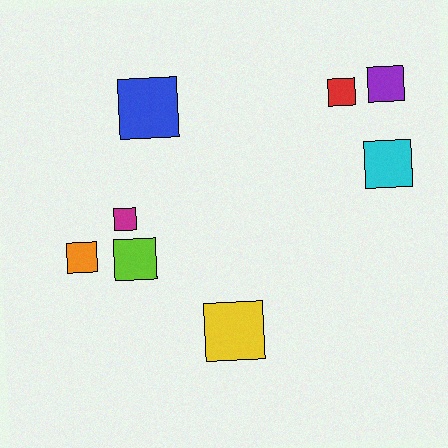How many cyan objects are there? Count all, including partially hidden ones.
There is 1 cyan object.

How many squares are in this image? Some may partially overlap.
There are 8 squares.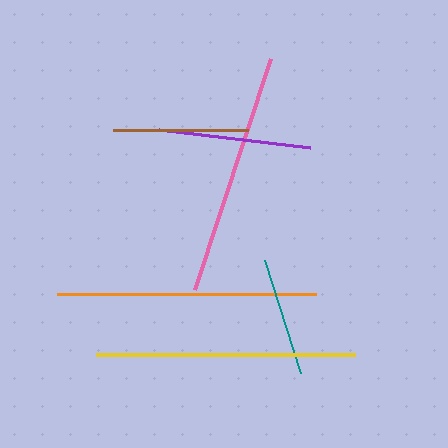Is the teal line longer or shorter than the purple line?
The purple line is longer than the teal line.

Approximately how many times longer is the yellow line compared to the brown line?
The yellow line is approximately 1.9 times the length of the brown line.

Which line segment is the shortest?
The teal line is the shortest at approximately 118 pixels.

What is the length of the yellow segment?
The yellow segment is approximately 260 pixels long.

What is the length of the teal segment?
The teal segment is approximately 118 pixels long.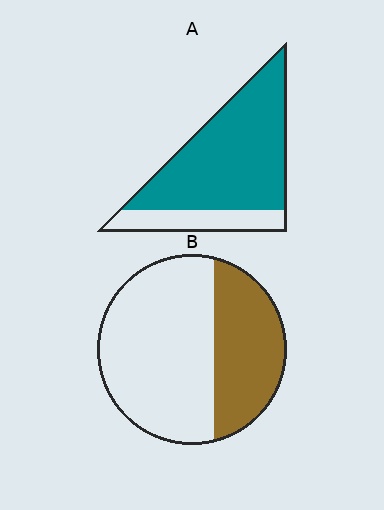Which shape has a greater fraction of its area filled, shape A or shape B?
Shape A.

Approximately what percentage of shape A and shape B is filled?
A is approximately 80% and B is approximately 35%.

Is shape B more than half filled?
No.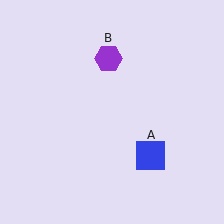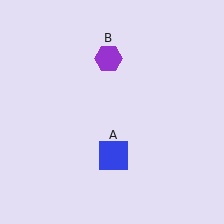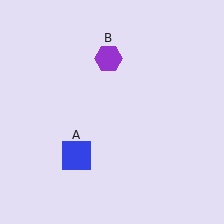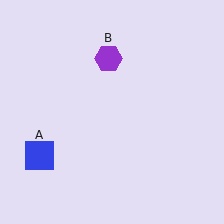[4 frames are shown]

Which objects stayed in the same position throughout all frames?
Purple hexagon (object B) remained stationary.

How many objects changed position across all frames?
1 object changed position: blue square (object A).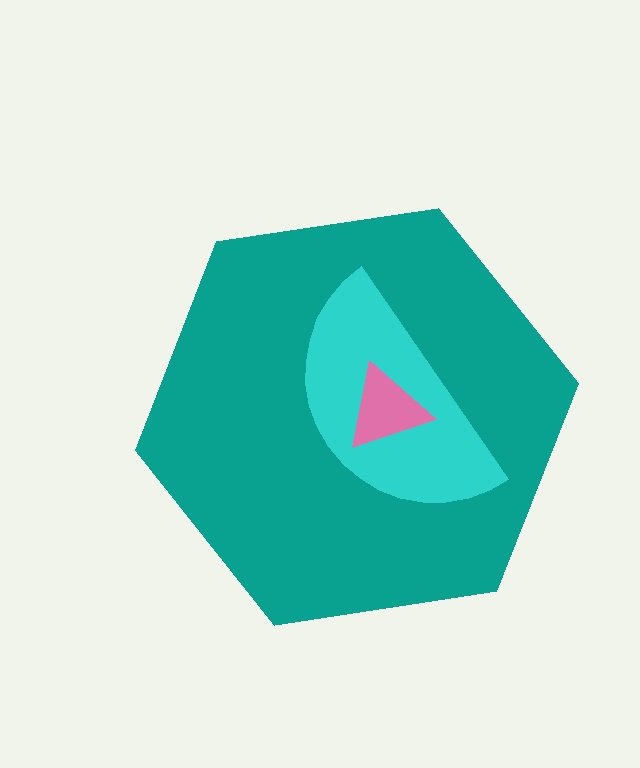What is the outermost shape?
The teal hexagon.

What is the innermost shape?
The pink triangle.